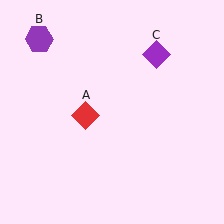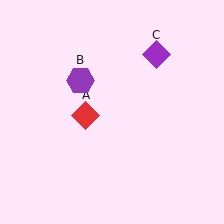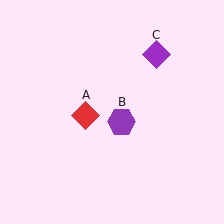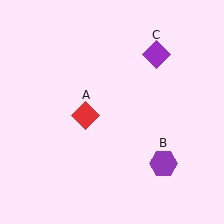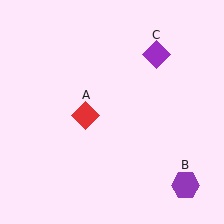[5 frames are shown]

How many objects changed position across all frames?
1 object changed position: purple hexagon (object B).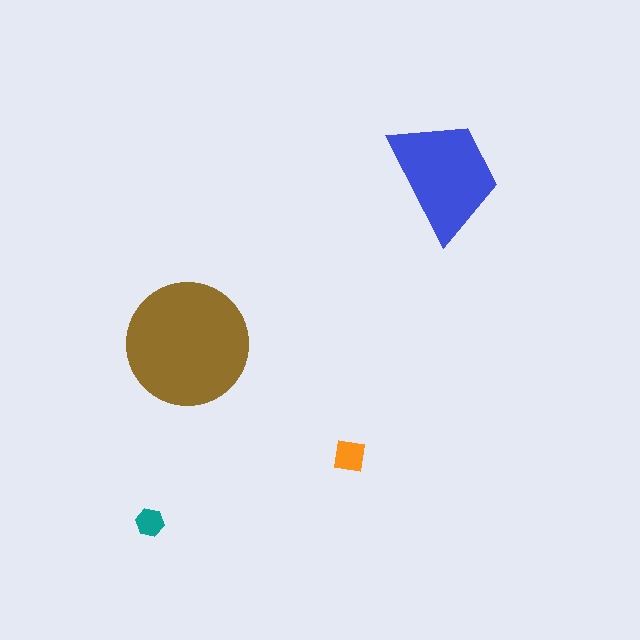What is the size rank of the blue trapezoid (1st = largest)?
2nd.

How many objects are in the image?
There are 4 objects in the image.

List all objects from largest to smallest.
The brown circle, the blue trapezoid, the orange square, the teal hexagon.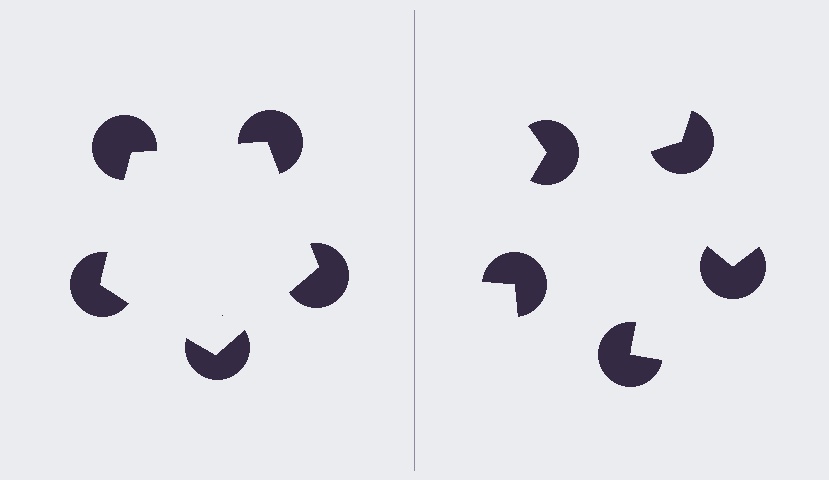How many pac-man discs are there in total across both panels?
10 — 5 on each side.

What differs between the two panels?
The pac-man discs are positioned identically on both sides; only the wedge orientations differ. On the left they align to a pentagon; on the right they are misaligned.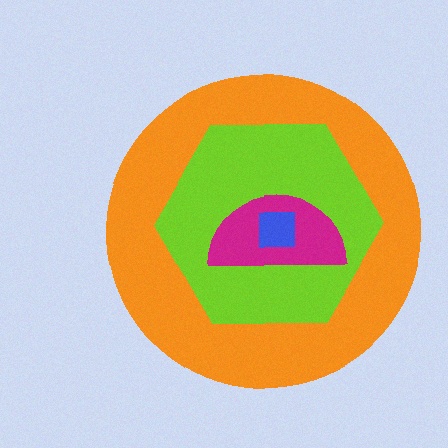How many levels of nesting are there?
4.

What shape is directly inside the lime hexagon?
The magenta semicircle.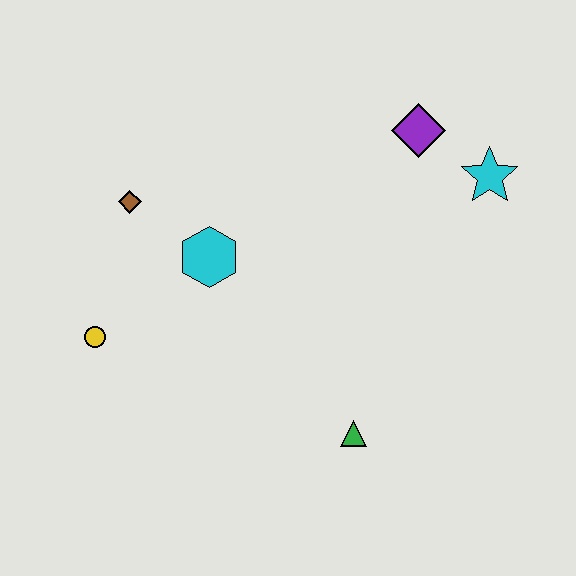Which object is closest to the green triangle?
The cyan hexagon is closest to the green triangle.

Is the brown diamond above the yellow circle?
Yes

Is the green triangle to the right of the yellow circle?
Yes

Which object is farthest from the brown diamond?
The cyan star is farthest from the brown diamond.